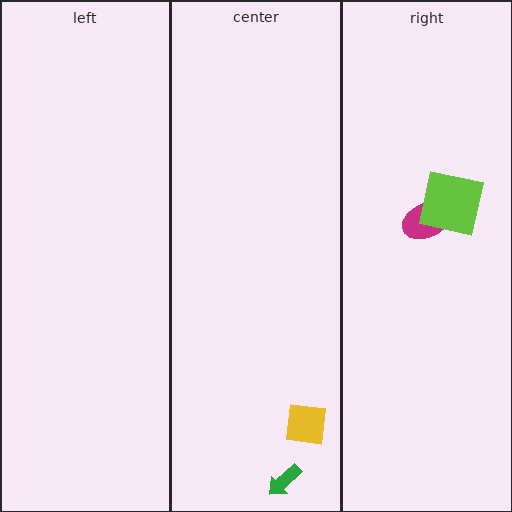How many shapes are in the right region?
2.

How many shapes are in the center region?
2.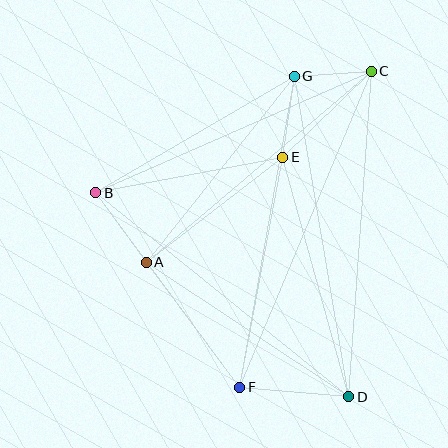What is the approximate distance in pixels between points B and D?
The distance between B and D is approximately 325 pixels.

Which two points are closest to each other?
Points C and G are closest to each other.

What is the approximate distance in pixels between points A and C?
The distance between A and C is approximately 295 pixels.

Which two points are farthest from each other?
Points C and F are farthest from each other.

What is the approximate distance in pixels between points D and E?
The distance between D and E is approximately 248 pixels.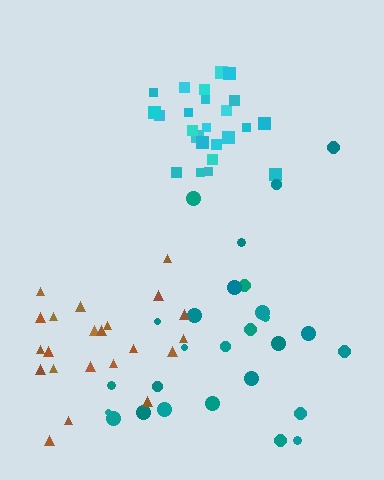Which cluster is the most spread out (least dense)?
Brown.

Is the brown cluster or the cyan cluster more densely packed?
Cyan.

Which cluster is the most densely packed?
Cyan.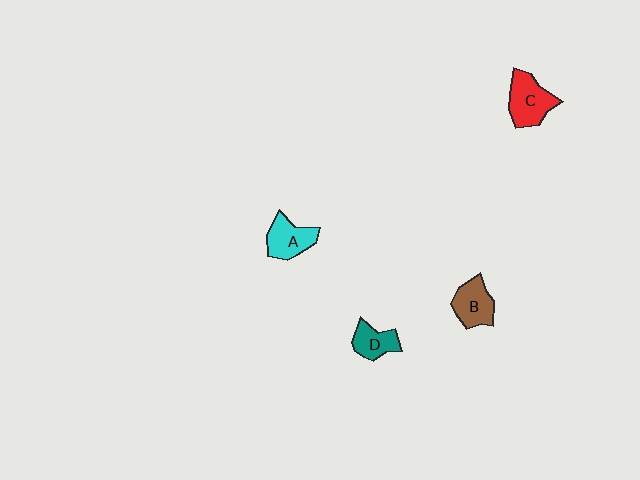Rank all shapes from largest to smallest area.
From largest to smallest: C (red), A (cyan), B (brown), D (teal).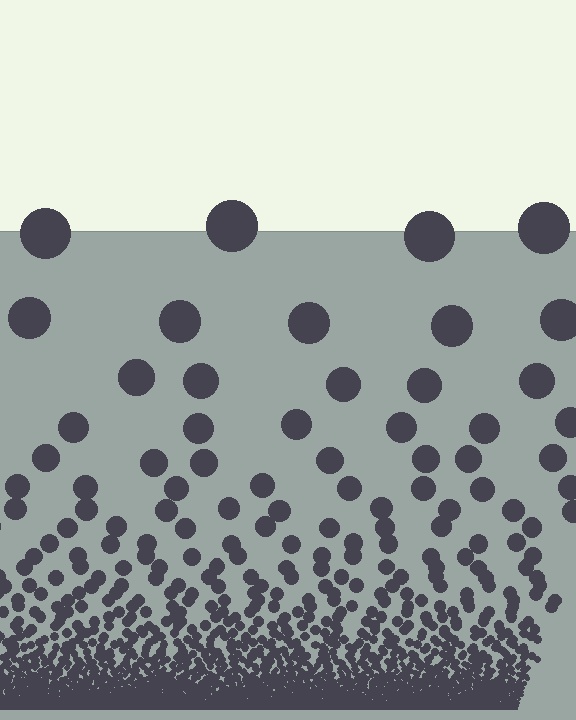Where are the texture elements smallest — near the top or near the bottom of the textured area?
Near the bottom.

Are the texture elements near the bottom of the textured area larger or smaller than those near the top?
Smaller. The gradient is inverted — elements near the bottom are smaller and denser.